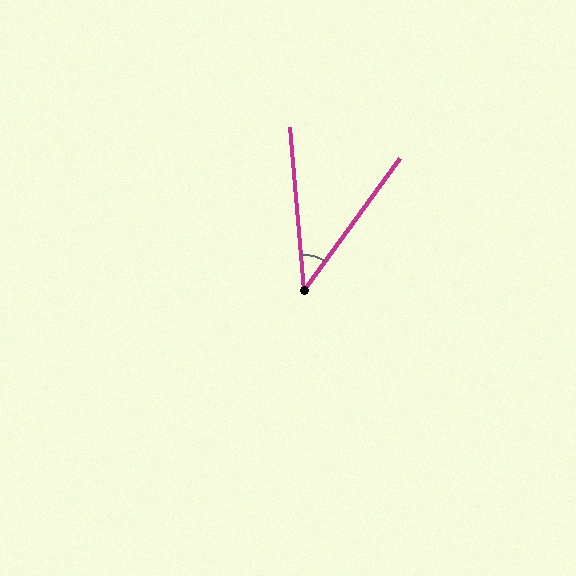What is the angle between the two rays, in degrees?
Approximately 41 degrees.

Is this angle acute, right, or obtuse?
It is acute.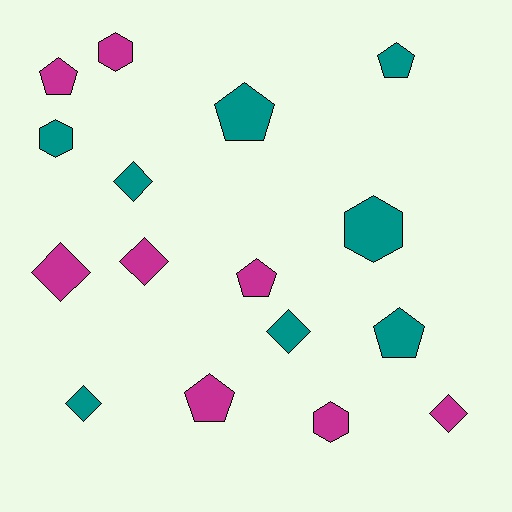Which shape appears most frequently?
Pentagon, with 6 objects.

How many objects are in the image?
There are 16 objects.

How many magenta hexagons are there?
There are 2 magenta hexagons.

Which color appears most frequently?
Teal, with 8 objects.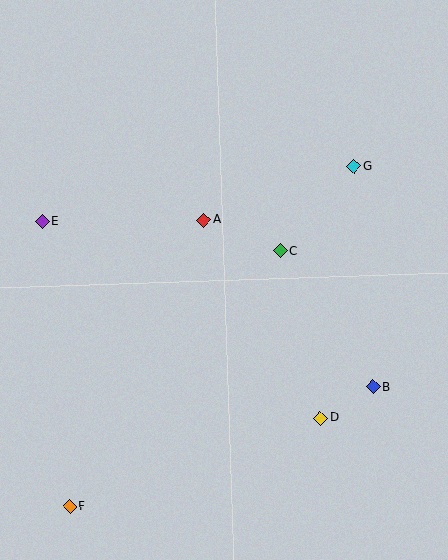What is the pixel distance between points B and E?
The distance between B and E is 370 pixels.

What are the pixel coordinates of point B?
Point B is at (373, 387).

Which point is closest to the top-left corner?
Point E is closest to the top-left corner.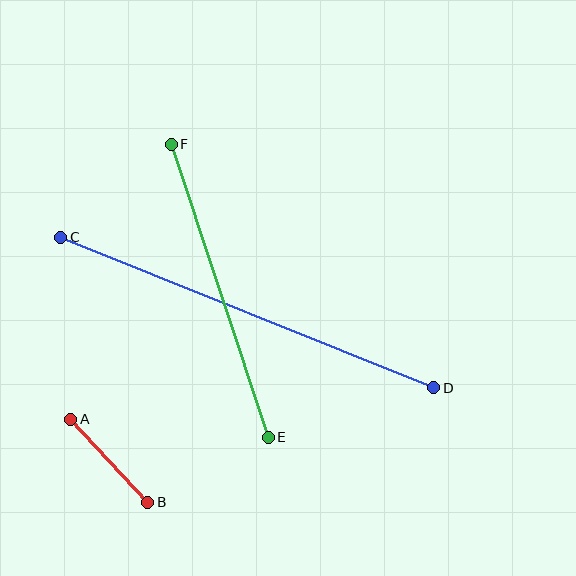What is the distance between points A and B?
The distance is approximately 113 pixels.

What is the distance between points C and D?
The distance is approximately 402 pixels.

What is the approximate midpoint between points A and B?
The midpoint is at approximately (109, 461) pixels.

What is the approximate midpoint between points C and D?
The midpoint is at approximately (247, 313) pixels.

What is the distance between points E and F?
The distance is approximately 308 pixels.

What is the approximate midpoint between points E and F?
The midpoint is at approximately (220, 291) pixels.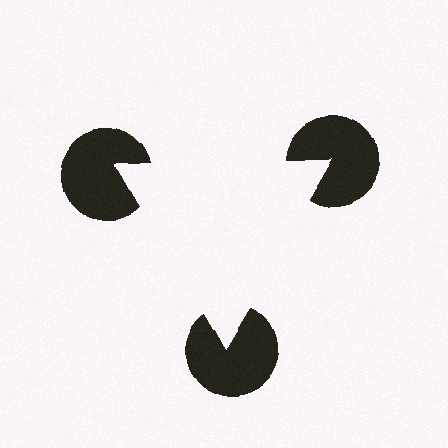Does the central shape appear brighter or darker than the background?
It typically appears slightly brighter than the background, even though no actual brightness change is drawn.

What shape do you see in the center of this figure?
An illusory triangle — its edges are inferred from the aligned wedge cuts in the pac-man discs, not physically drawn.